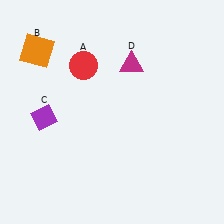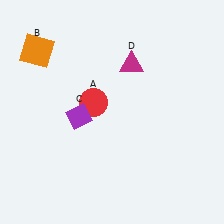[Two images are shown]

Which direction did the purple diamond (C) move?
The purple diamond (C) moved right.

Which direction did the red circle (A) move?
The red circle (A) moved down.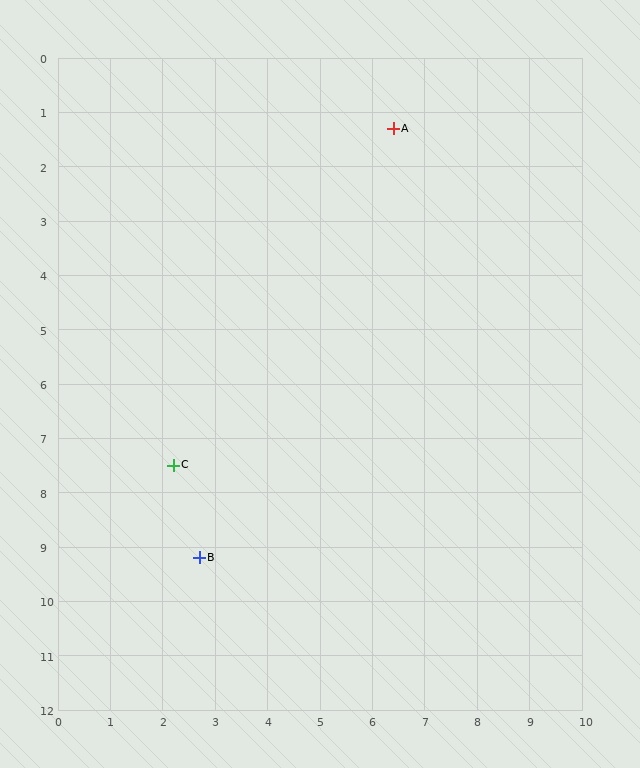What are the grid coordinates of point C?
Point C is at approximately (2.2, 7.5).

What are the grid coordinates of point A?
Point A is at approximately (6.4, 1.3).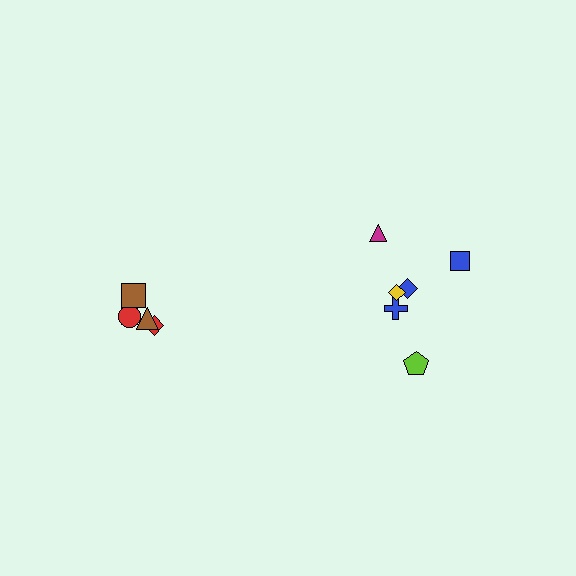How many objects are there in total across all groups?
There are 10 objects.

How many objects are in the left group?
There are 4 objects.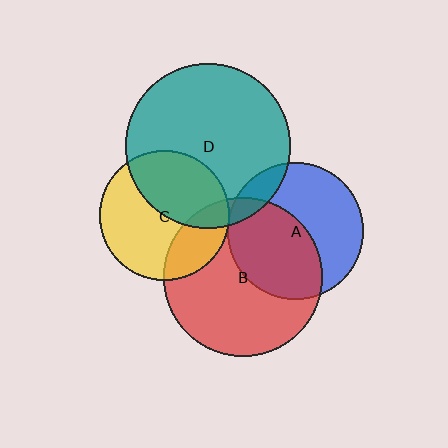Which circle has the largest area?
Circle D (teal).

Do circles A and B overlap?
Yes.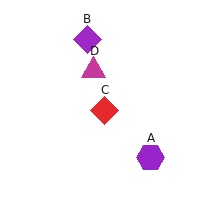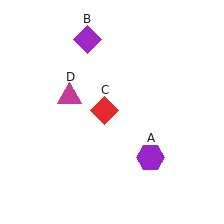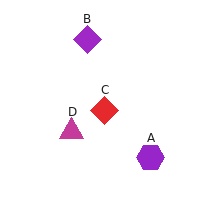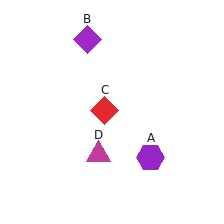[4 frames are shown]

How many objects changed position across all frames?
1 object changed position: magenta triangle (object D).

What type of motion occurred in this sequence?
The magenta triangle (object D) rotated counterclockwise around the center of the scene.